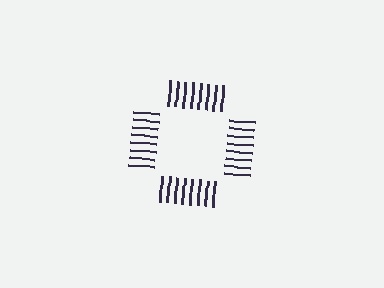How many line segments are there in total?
32 — 8 along each of the 4 edges.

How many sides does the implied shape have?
4 sides — the line-ends trace a square.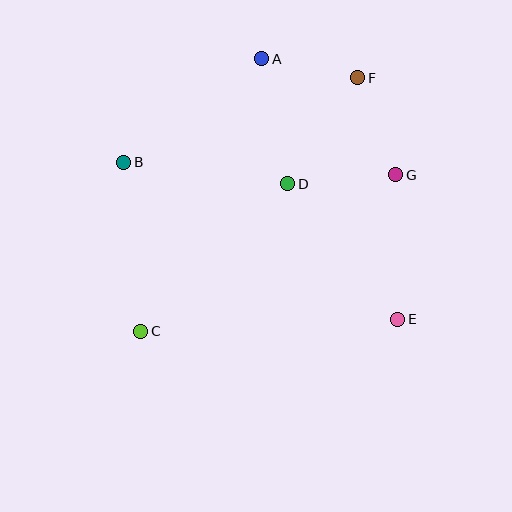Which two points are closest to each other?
Points A and F are closest to each other.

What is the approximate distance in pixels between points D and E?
The distance between D and E is approximately 175 pixels.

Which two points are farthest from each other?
Points C and F are farthest from each other.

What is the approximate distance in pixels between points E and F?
The distance between E and F is approximately 245 pixels.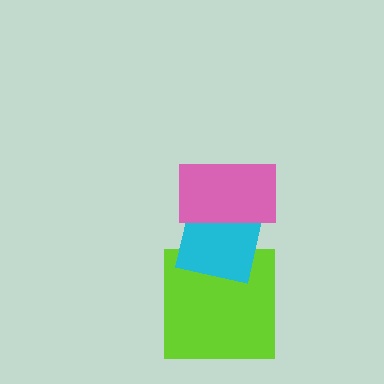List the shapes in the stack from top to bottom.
From top to bottom: the pink rectangle, the cyan square, the lime square.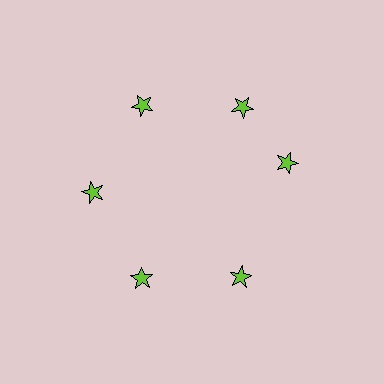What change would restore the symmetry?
The symmetry would be restored by rotating it back into even spacing with its neighbors so that all 6 stars sit at equal angles and equal distance from the center.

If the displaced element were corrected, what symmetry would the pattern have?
It would have 6-fold rotational symmetry — the pattern would map onto itself every 60 degrees.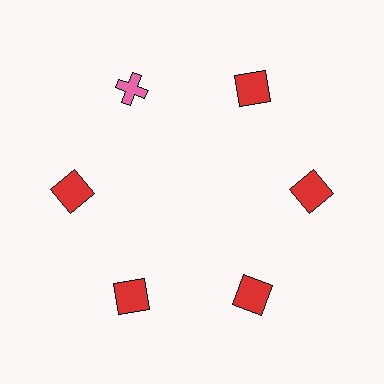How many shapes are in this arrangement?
There are 6 shapes arranged in a ring pattern.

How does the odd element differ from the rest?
It differs in both color (pink instead of red) and shape (cross instead of square).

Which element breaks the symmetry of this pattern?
The pink cross at roughly the 11 o'clock position breaks the symmetry. All other shapes are red squares.